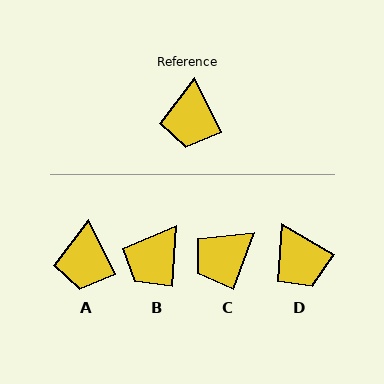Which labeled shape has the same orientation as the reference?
A.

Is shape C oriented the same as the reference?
No, it is off by about 47 degrees.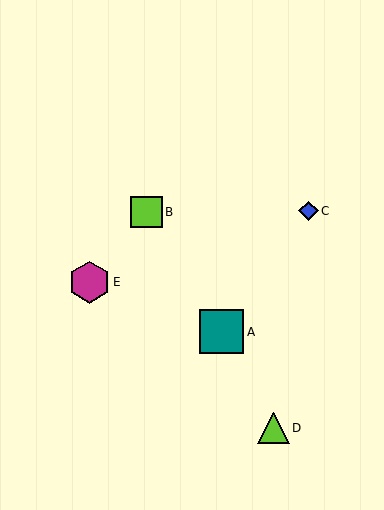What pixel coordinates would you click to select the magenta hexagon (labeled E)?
Click at (89, 282) to select the magenta hexagon E.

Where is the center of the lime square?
The center of the lime square is at (147, 212).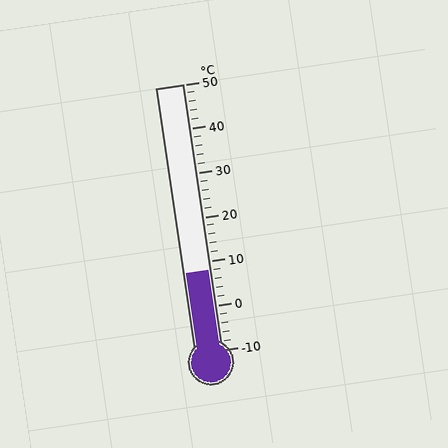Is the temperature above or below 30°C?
The temperature is below 30°C.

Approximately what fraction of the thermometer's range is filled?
The thermometer is filled to approximately 30% of its range.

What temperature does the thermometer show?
The thermometer shows approximately 8°C.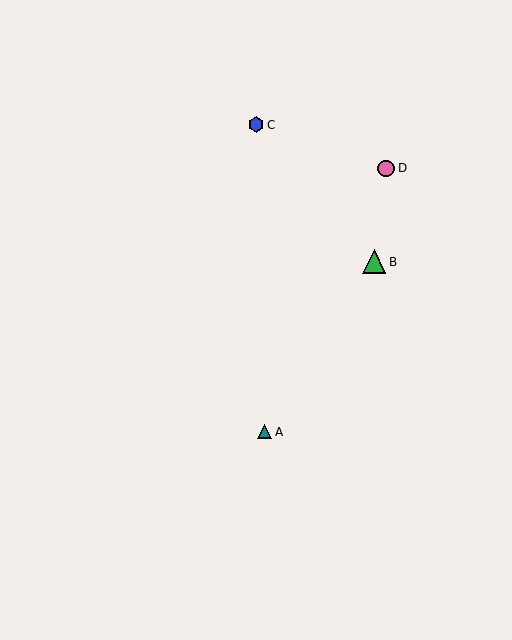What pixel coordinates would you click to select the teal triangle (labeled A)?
Click at (265, 432) to select the teal triangle A.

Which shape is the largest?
The green triangle (labeled B) is the largest.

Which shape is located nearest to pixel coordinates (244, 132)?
The blue hexagon (labeled C) at (256, 125) is nearest to that location.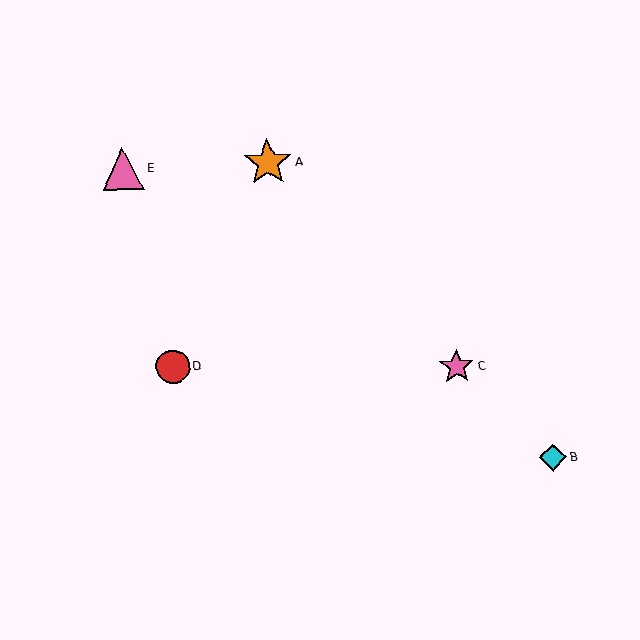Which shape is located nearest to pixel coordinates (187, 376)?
The red circle (labeled D) at (173, 367) is nearest to that location.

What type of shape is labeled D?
Shape D is a red circle.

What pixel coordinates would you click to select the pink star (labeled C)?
Click at (457, 367) to select the pink star C.